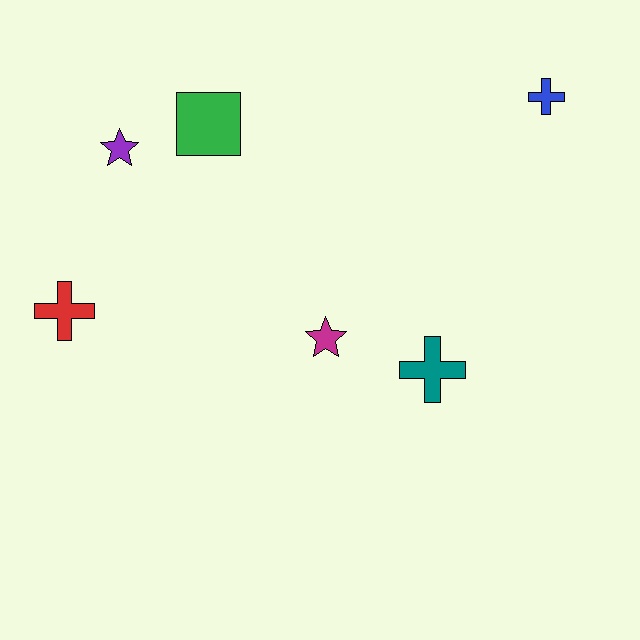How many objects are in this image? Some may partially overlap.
There are 6 objects.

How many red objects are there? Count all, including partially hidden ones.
There is 1 red object.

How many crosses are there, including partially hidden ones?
There are 3 crosses.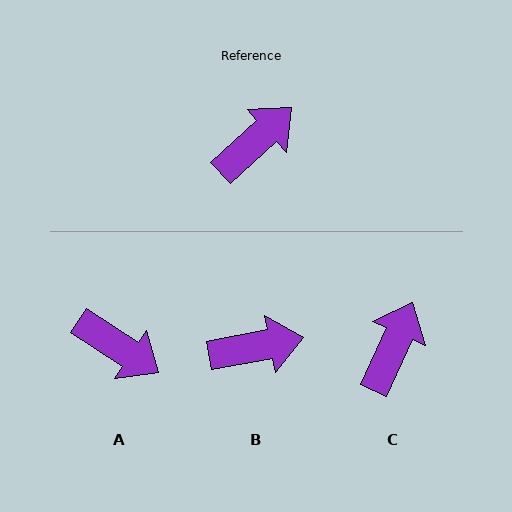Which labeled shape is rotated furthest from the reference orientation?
A, about 76 degrees away.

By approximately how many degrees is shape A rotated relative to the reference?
Approximately 76 degrees clockwise.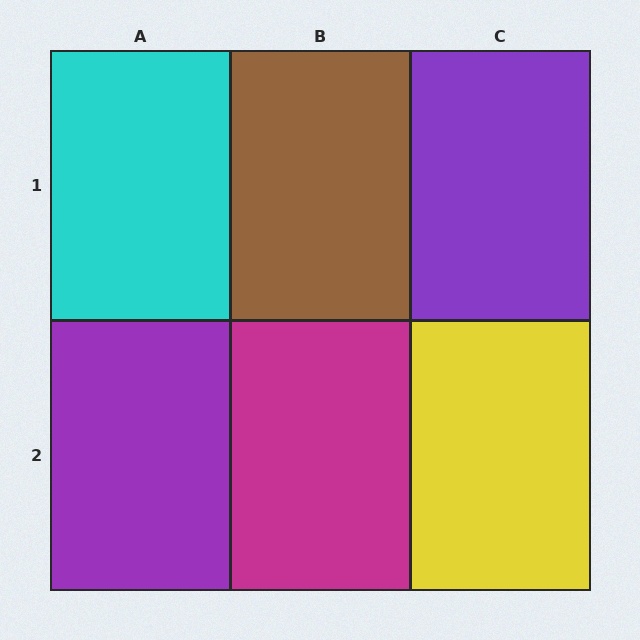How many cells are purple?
2 cells are purple.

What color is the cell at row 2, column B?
Magenta.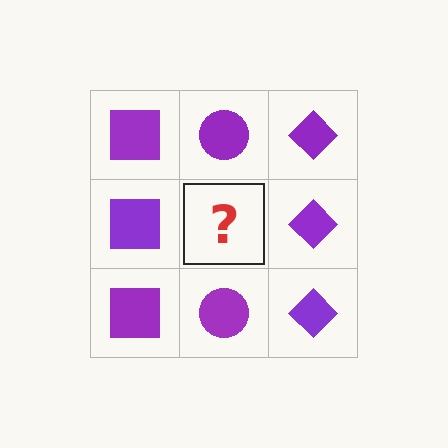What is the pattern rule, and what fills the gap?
The rule is that each column has a consistent shape. The gap should be filled with a purple circle.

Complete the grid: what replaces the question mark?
The question mark should be replaced with a purple circle.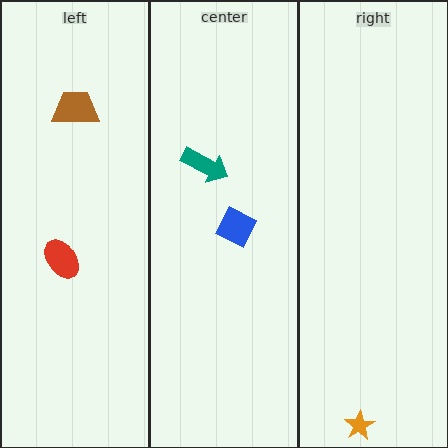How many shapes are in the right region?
1.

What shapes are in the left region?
The brown trapezoid, the red ellipse.